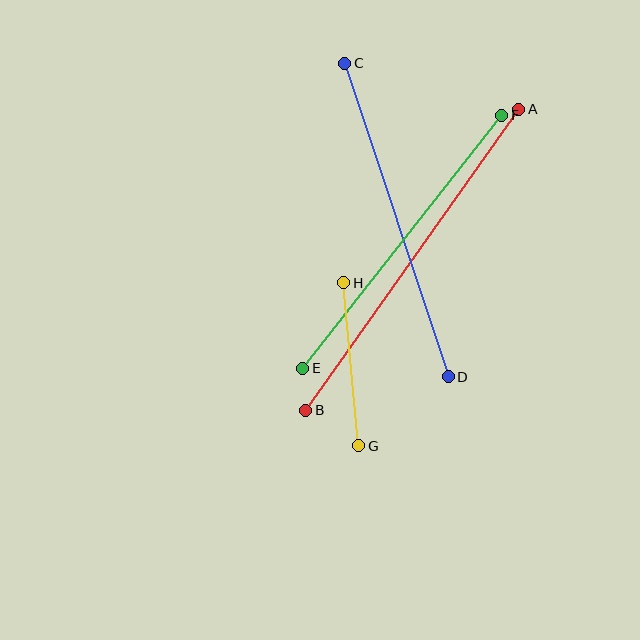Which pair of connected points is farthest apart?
Points A and B are farthest apart.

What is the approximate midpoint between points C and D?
The midpoint is at approximately (396, 220) pixels.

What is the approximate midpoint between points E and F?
The midpoint is at approximately (402, 242) pixels.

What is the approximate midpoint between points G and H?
The midpoint is at approximately (351, 364) pixels.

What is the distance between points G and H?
The distance is approximately 164 pixels.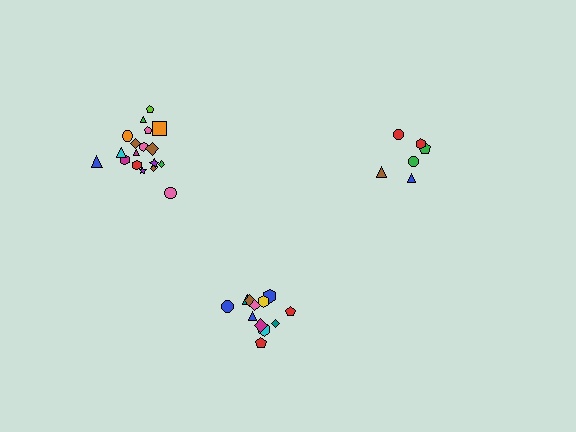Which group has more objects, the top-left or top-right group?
The top-left group.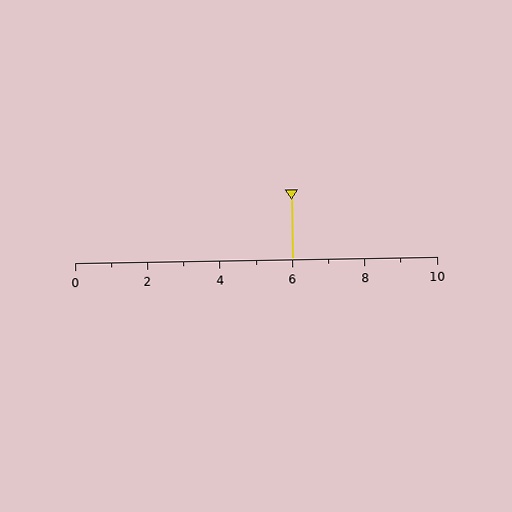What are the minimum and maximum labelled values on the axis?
The axis runs from 0 to 10.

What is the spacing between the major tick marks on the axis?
The major ticks are spaced 2 apart.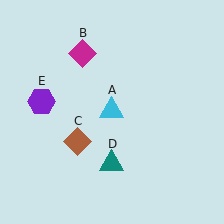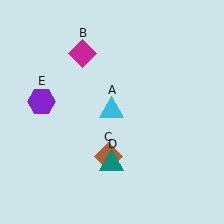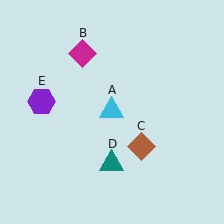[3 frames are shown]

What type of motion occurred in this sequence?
The brown diamond (object C) rotated counterclockwise around the center of the scene.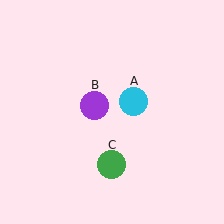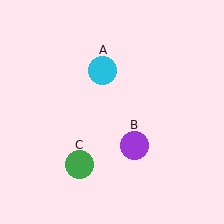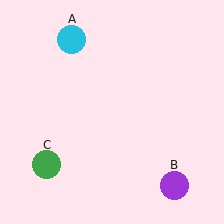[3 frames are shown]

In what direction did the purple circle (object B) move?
The purple circle (object B) moved down and to the right.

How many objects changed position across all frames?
3 objects changed position: cyan circle (object A), purple circle (object B), green circle (object C).